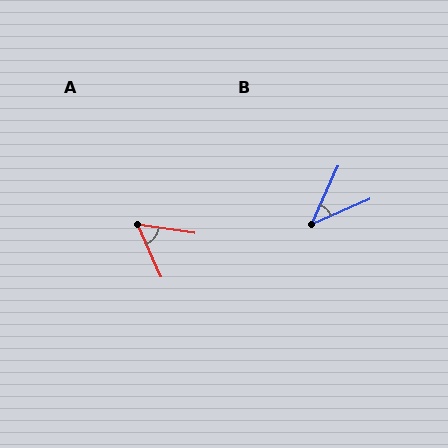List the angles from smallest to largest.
B (41°), A (57°).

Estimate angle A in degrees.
Approximately 57 degrees.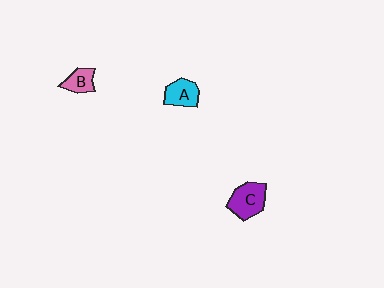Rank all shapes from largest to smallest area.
From largest to smallest: C (purple), A (cyan), B (pink).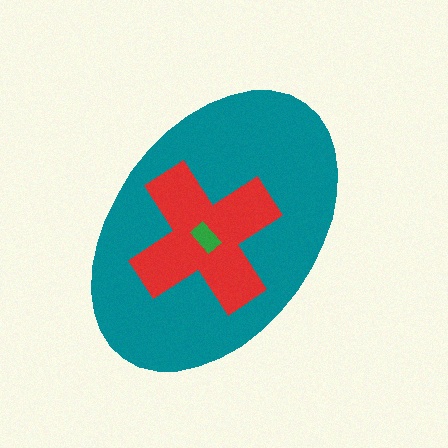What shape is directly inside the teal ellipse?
The red cross.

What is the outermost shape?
The teal ellipse.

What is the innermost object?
The green rectangle.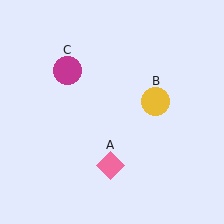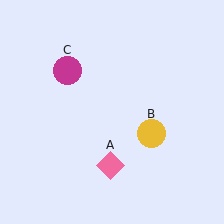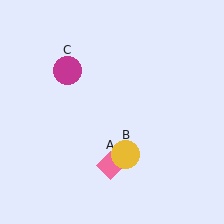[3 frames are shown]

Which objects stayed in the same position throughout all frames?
Pink diamond (object A) and magenta circle (object C) remained stationary.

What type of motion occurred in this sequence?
The yellow circle (object B) rotated clockwise around the center of the scene.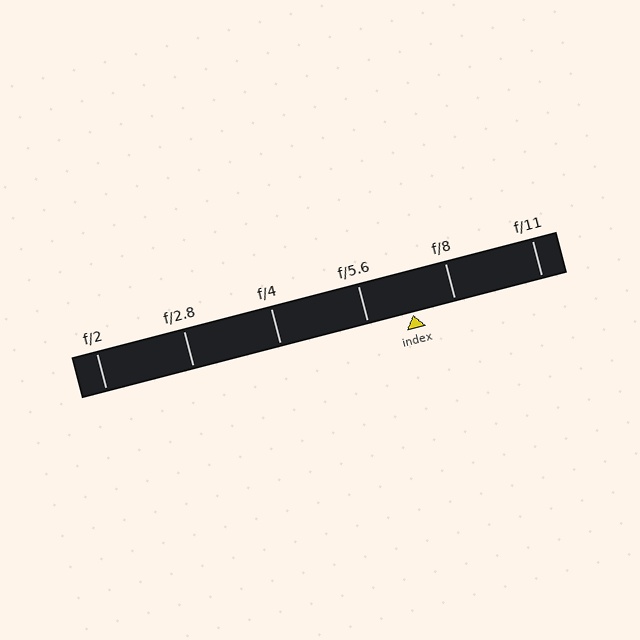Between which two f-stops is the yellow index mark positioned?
The index mark is between f/5.6 and f/8.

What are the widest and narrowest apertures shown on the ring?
The widest aperture shown is f/2 and the narrowest is f/11.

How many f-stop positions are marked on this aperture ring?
There are 6 f-stop positions marked.